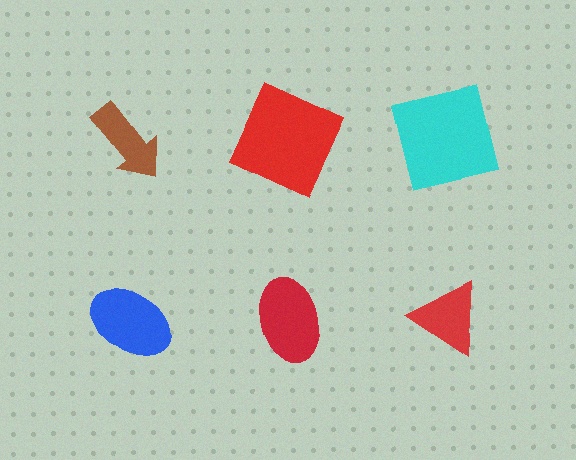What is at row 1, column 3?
A cyan square.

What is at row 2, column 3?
A red triangle.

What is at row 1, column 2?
A red square.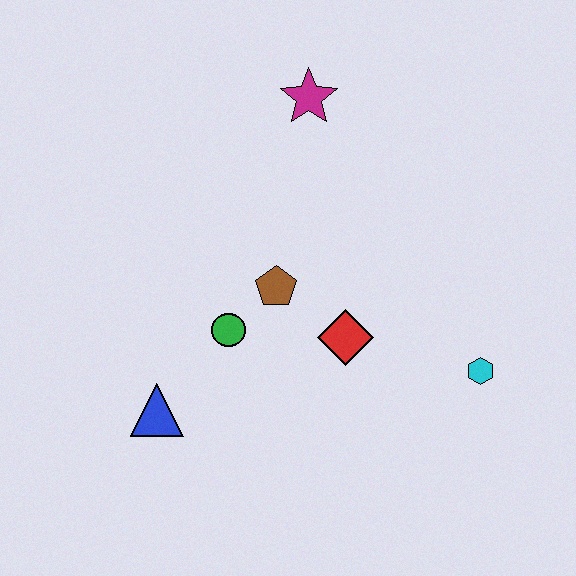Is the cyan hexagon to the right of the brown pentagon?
Yes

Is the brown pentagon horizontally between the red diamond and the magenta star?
No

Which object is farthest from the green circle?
The cyan hexagon is farthest from the green circle.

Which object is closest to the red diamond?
The brown pentagon is closest to the red diamond.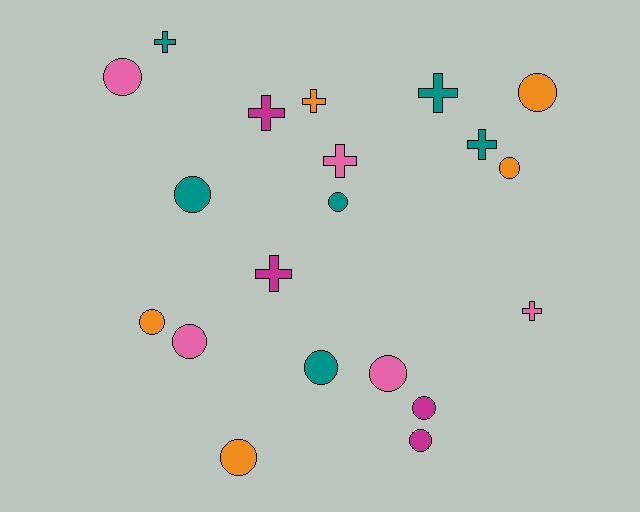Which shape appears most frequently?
Circle, with 12 objects.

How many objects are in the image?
There are 20 objects.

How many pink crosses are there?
There are 2 pink crosses.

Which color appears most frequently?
Teal, with 6 objects.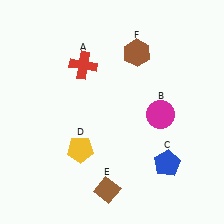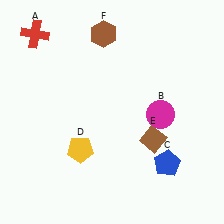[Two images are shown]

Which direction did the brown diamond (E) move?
The brown diamond (E) moved up.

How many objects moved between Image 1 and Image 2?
3 objects moved between the two images.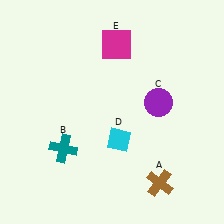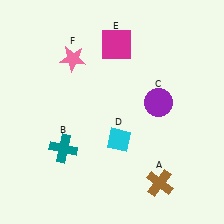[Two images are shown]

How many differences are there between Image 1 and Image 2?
There is 1 difference between the two images.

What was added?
A pink star (F) was added in Image 2.